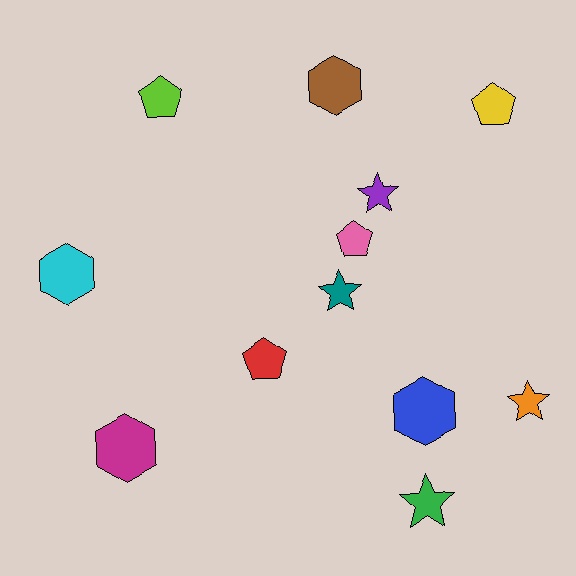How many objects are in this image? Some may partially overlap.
There are 12 objects.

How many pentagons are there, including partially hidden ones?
There are 4 pentagons.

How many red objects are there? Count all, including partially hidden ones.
There is 1 red object.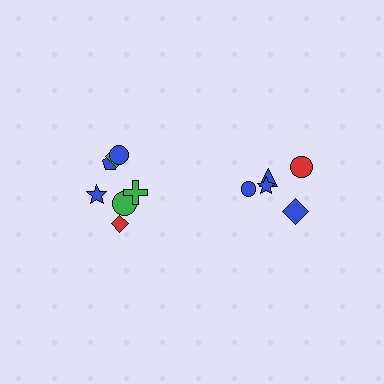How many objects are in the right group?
There are 5 objects.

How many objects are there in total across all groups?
There are 12 objects.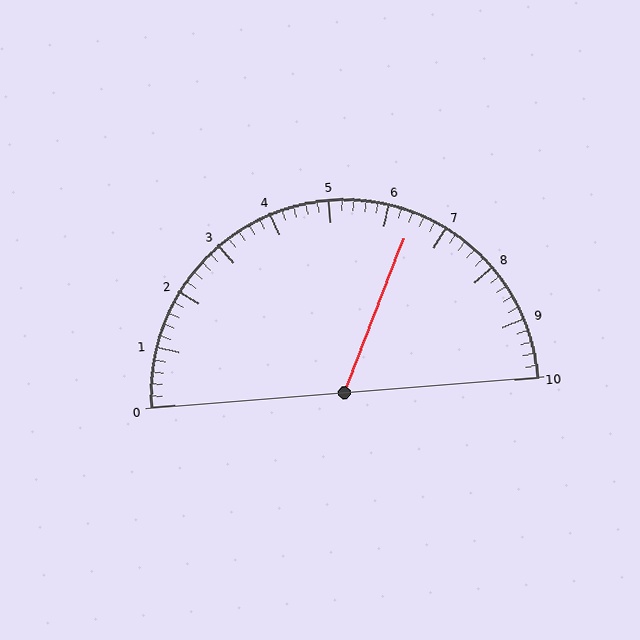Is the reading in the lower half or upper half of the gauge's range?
The reading is in the upper half of the range (0 to 10).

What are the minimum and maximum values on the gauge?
The gauge ranges from 0 to 10.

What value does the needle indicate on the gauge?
The needle indicates approximately 6.4.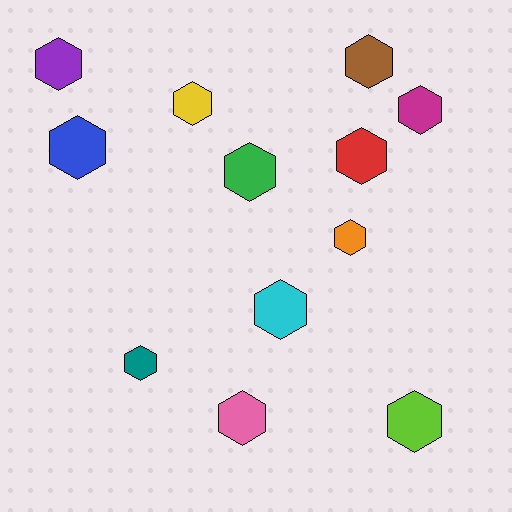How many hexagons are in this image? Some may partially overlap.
There are 12 hexagons.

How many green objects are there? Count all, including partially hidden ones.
There is 1 green object.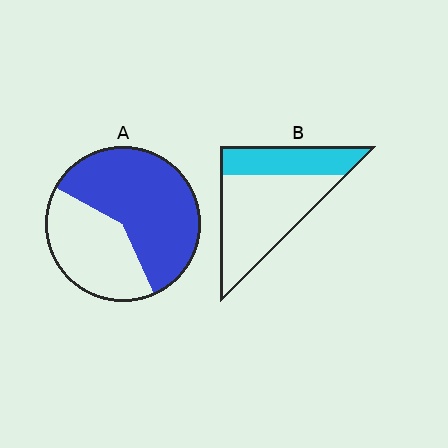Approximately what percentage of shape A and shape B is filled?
A is approximately 60% and B is approximately 35%.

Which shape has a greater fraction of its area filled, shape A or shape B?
Shape A.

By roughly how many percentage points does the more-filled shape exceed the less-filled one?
By roughly 25 percentage points (A over B).